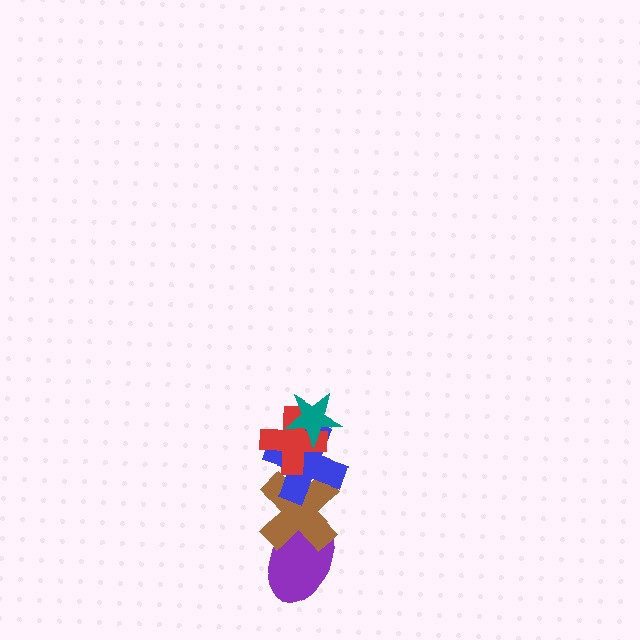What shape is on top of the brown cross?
The blue cross is on top of the brown cross.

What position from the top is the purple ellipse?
The purple ellipse is 5th from the top.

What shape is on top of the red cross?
The teal star is on top of the red cross.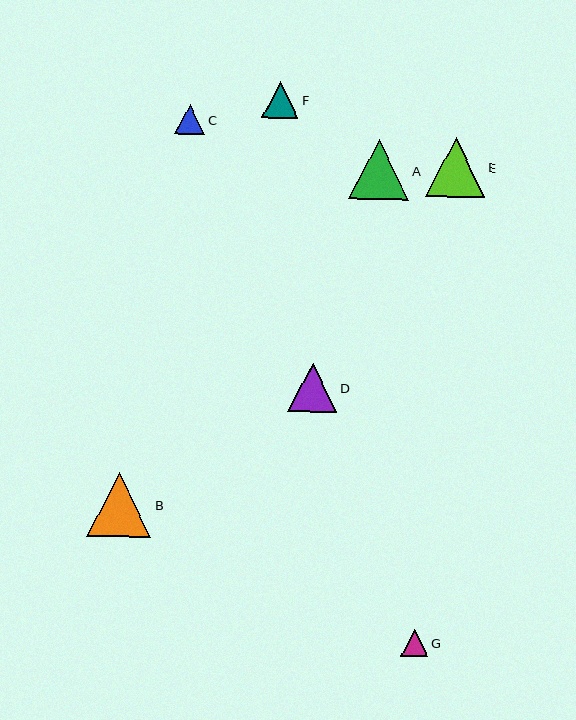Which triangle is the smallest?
Triangle G is the smallest with a size of approximately 27 pixels.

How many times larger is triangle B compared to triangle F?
Triangle B is approximately 1.7 times the size of triangle F.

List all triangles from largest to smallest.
From largest to smallest: B, E, A, D, F, C, G.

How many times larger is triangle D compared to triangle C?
Triangle D is approximately 1.6 times the size of triangle C.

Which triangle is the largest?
Triangle B is the largest with a size of approximately 64 pixels.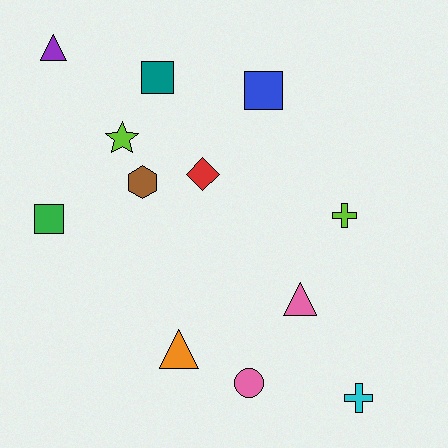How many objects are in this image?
There are 12 objects.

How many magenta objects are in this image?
There are no magenta objects.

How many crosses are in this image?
There are 2 crosses.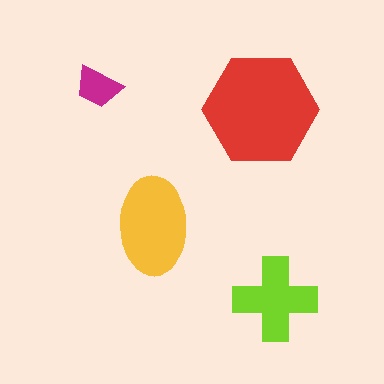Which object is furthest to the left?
The magenta trapezoid is leftmost.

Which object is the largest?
The red hexagon.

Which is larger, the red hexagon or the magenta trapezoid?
The red hexagon.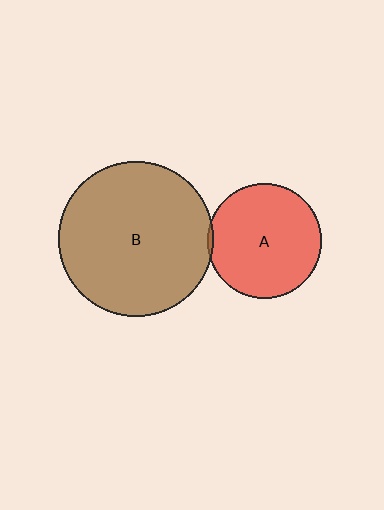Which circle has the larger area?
Circle B (brown).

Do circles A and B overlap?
Yes.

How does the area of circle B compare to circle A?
Approximately 1.8 times.